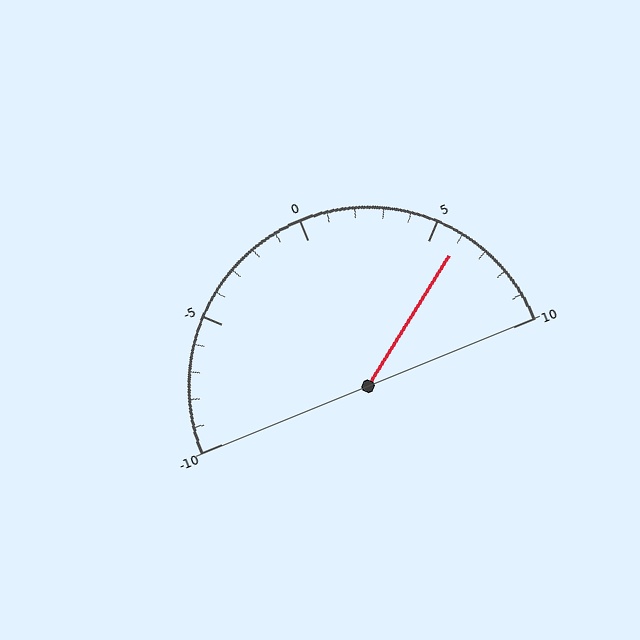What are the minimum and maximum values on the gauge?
The gauge ranges from -10 to 10.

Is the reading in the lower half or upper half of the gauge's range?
The reading is in the upper half of the range (-10 to 10).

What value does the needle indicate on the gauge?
The needle indicates approximately 6.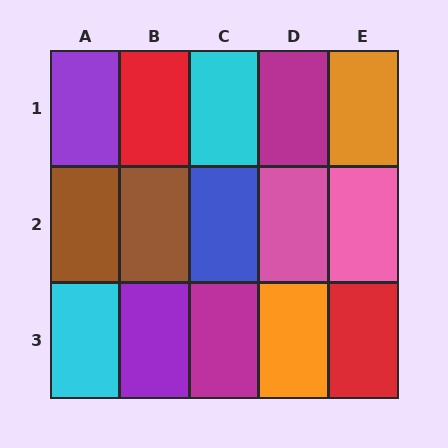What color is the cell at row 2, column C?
Blue.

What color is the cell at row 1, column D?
Magenta.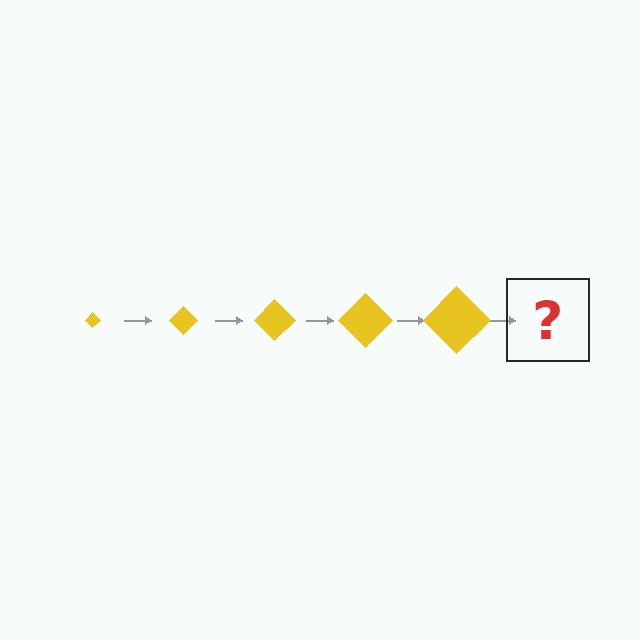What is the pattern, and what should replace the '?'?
The pattern is that the diamond gets progressively larger each step. The '?' should be a yellow diamond, larger than the previous one.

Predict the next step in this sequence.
The next step is a yellow diamond, larger than the previous one.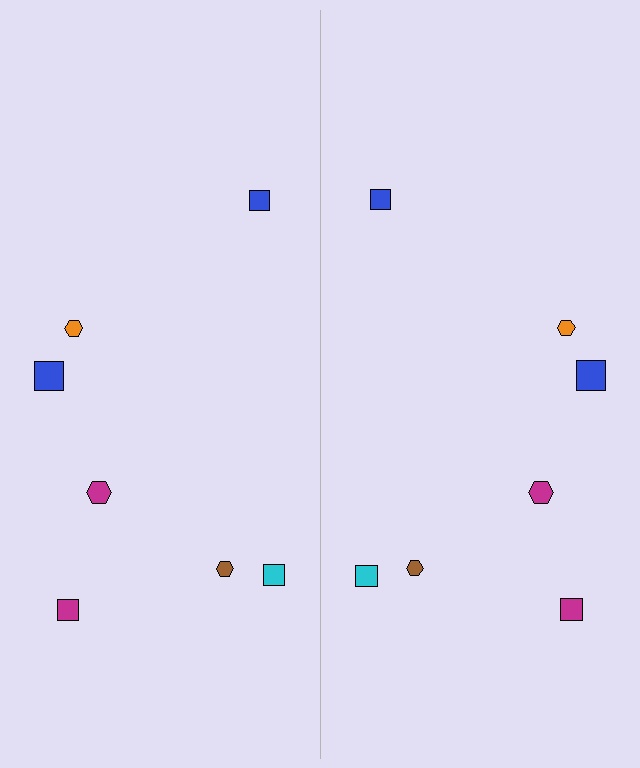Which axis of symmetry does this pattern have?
The pattern has a vertical axis of symmetry running through the center of the image.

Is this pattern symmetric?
Yes, this pattern has bilateral (reflection) symmetry.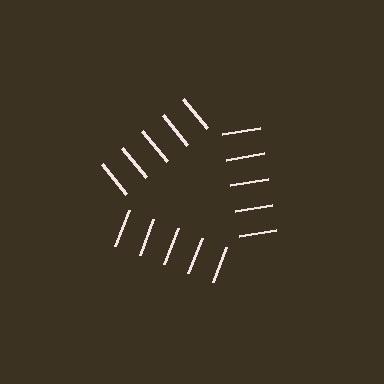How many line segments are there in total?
15 — 5 along each of the 3 edges.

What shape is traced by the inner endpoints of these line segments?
An illusory triangle — the line segments terminate on its edges but no continuous stroke is drawn.